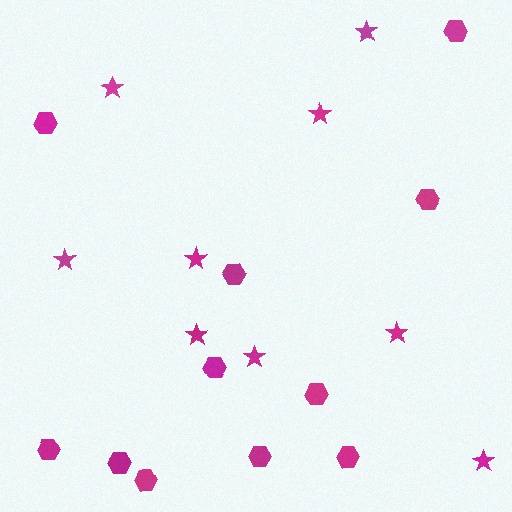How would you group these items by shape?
There are 2 groups: one group of hexagons (11) and one group of stars (9).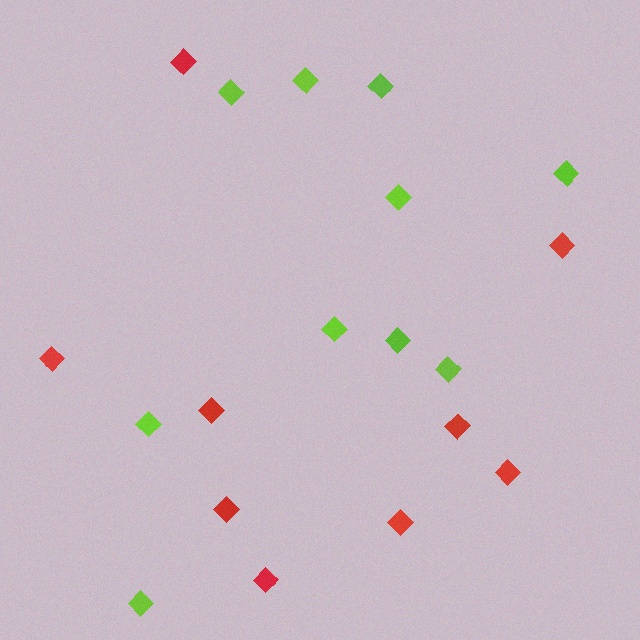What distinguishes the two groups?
There are 2 groups: one group of lime diamonds (10) and one group of red diamonds (9).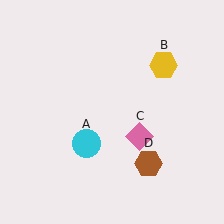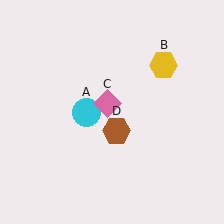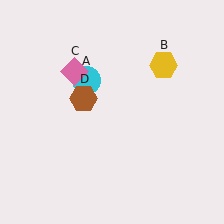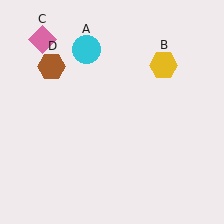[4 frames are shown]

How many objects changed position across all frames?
3 objects changed position: cyan circle (object A), pink diamond (object C), brown hexagon (object D).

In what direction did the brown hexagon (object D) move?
The brown hexagon (object D) moved up and to the left.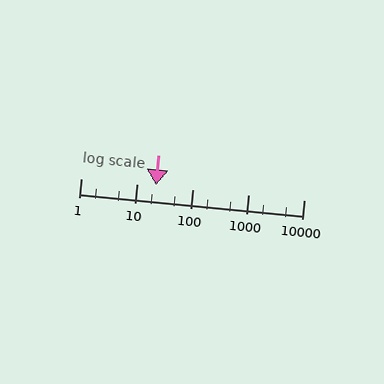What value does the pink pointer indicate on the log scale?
The pointer indicates approximately 22.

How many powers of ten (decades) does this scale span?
The scale spans 4 decades, from 1 to 10000.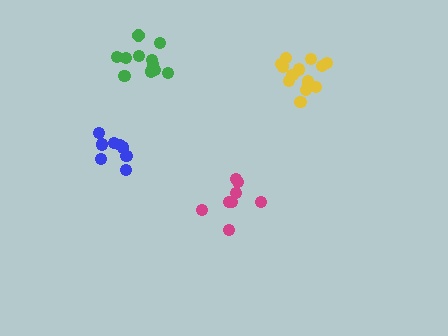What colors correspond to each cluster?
The clusters are colored: blue, green, yellow, magenta.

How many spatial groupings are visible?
There are 4 spatial groupings.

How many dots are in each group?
Group 1: 8 dots, Group 2: 11 dots, Group 3: 14 dots, Group 4: 8 dots (41 total).